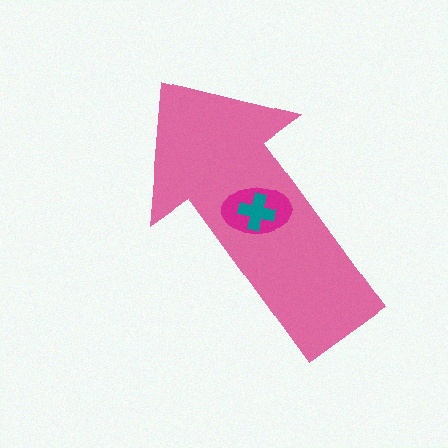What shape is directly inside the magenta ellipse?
The teal cross.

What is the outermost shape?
The pink arrow.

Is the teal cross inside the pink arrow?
Yes.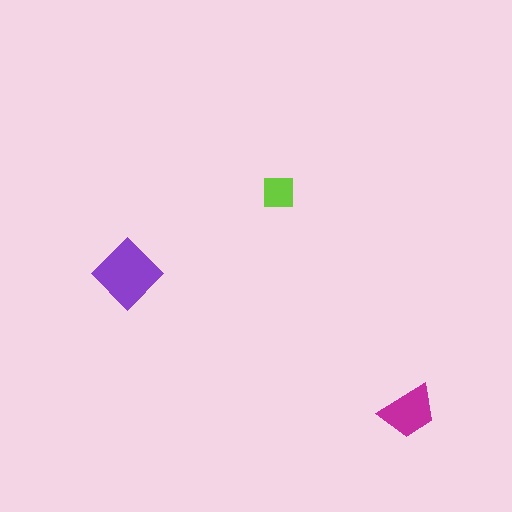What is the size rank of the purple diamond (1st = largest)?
1st.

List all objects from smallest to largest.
The lime square, the magenta trapezoid, the purple diamond.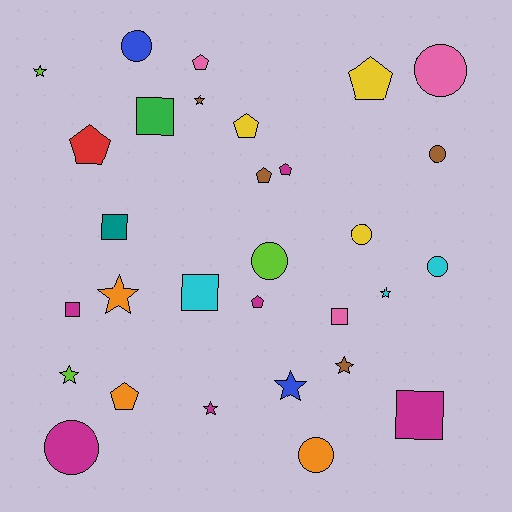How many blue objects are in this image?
There are 2 blue objects.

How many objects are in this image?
There are 30 objects.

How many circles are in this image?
There are 8 circles.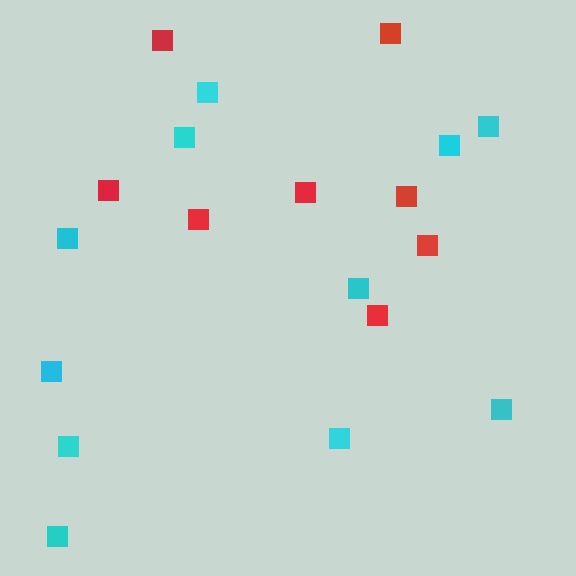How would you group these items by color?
There are 2 groups: one group of cyan squares (11) and one group of red squares (8).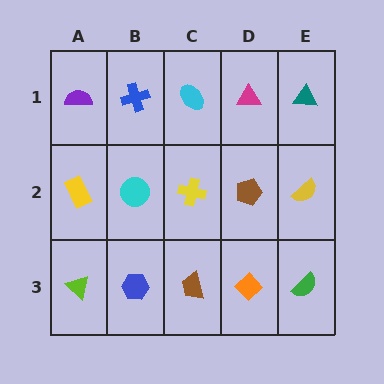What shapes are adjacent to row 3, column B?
A cyan circle (row 2, column B), a lime triangle (row 3, column A), a brown trapezoid (row 3, column C).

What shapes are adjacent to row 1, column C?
A yellow cross (row 2, column C), a blue cross (row 1, column B), a magenta triangle (row 1, column D).